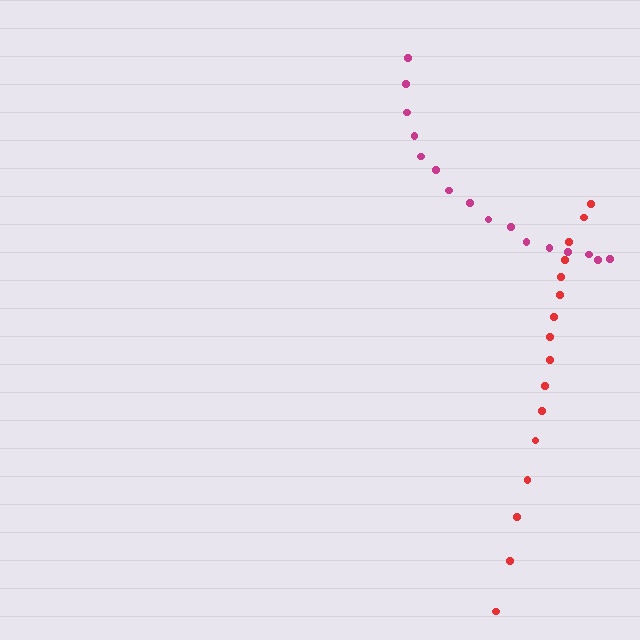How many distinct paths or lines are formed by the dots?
There are 2 distinct paths.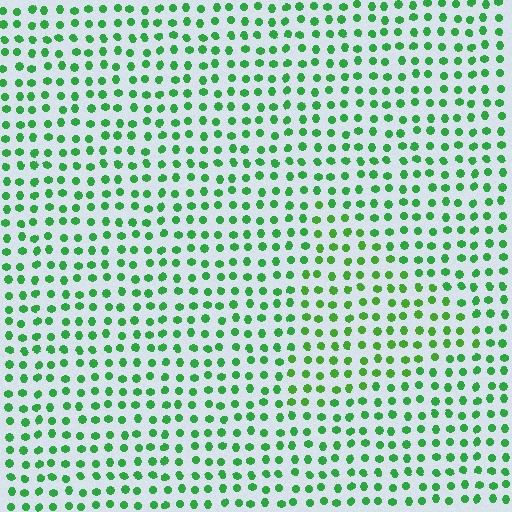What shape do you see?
I see a triangle.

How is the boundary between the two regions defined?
The boundary is defined purely by a slight shift in hue (about 19 degrees). Spacing, size, and orientation are identical on both sides.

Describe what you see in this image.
The image is filled with small green elements in a uniform arrangement. A triangle-shaped region is visible where the elements are tinted to a slightly different hue, forming a subtle color boundary.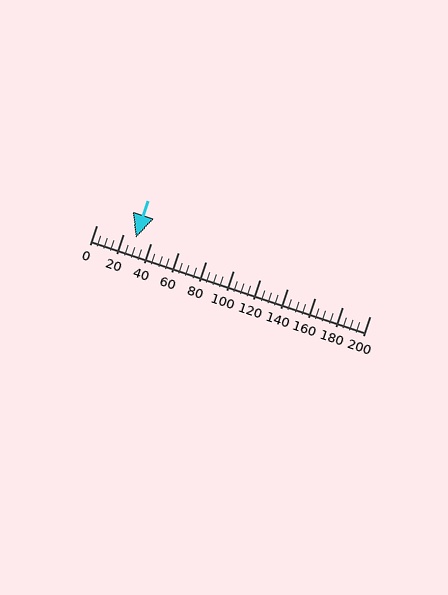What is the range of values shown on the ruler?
The ruler shows values from 0 to 200.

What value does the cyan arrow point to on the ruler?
The cyan arrow points to approximately 29.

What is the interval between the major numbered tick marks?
The major tick marks are spaced 20 units apart.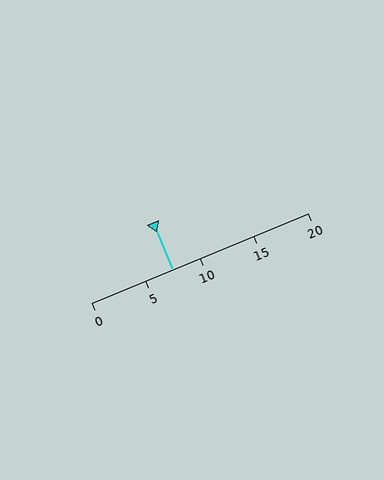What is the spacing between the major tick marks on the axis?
The major ticks are spaced 5 apart.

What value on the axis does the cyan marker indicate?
The marker indicates approximately 7.5.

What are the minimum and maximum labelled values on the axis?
The axis runs from 0 to 20.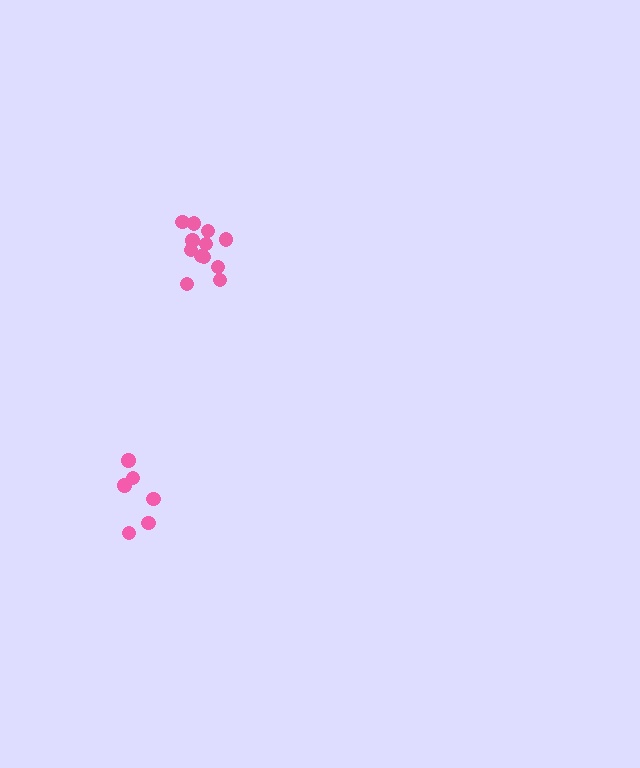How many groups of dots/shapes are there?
There are 2 groups.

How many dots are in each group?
Group 1: 12 dots, Group 2: 6 dots (18 total).